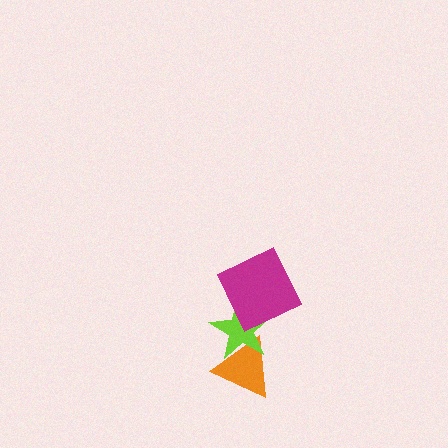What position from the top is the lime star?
The lime star is 2nd from the top.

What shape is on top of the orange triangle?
The lime star is on top of the orange triangle.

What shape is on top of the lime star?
The magenta square is on top of the lime star.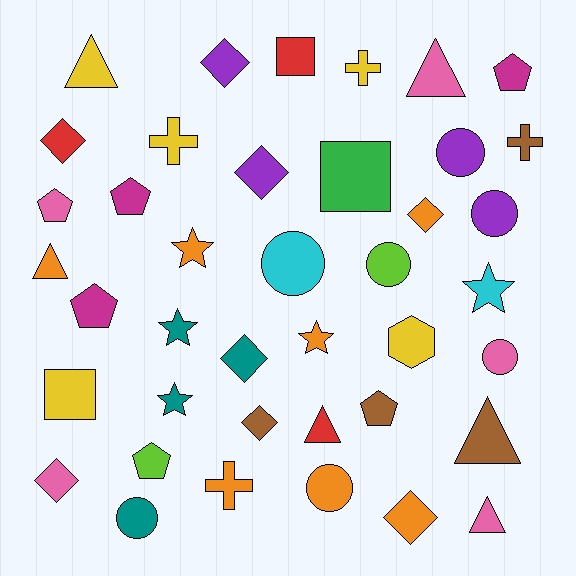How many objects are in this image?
There are 40 objects.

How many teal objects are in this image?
There are 4 teal objects.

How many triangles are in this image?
There are 6 triangles.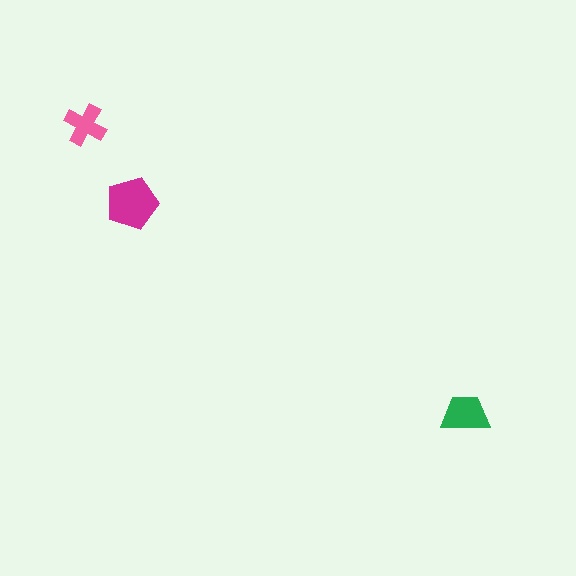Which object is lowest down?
The green trapezoid is bottommost.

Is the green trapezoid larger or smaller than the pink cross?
Larger.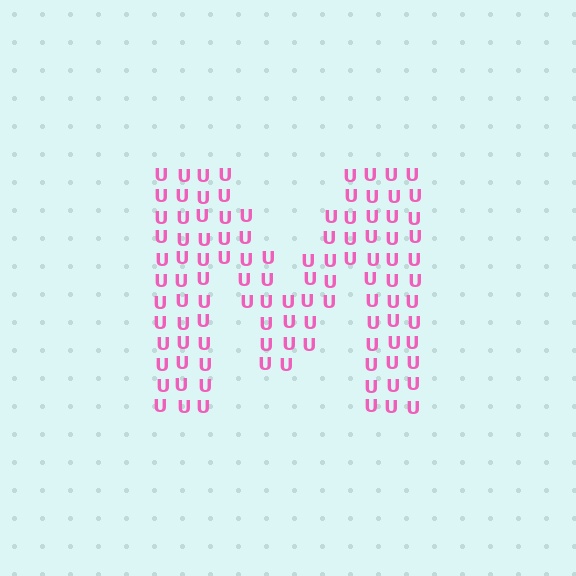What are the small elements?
The small elements are letter U's.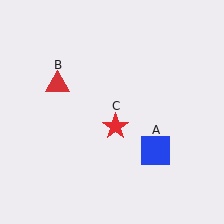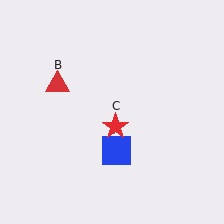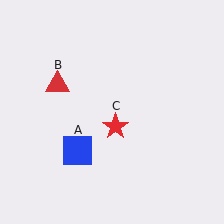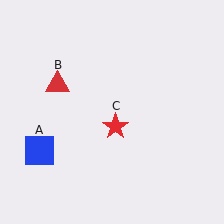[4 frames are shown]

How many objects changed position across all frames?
1 object changed position: blue square (object A).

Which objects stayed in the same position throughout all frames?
Red triangle (object B) and red star (object C) remained stationary.